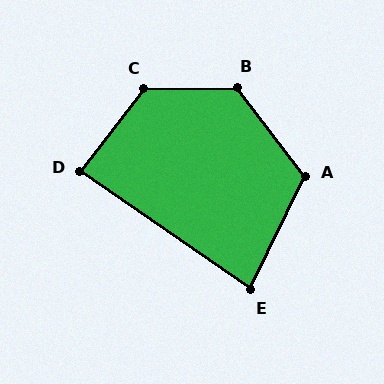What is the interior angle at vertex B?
Approximately 126 degrees (obtuse).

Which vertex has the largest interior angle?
C, at approximately 128 degrees.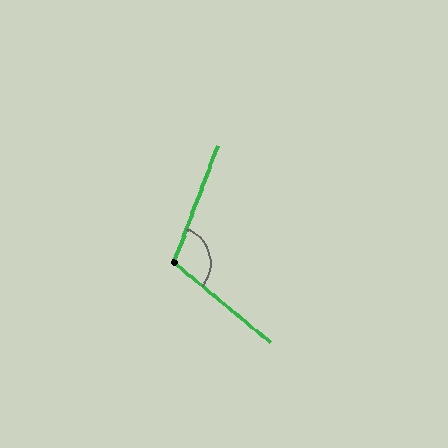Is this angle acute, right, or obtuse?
It is obtuse.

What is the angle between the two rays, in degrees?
Approximately 110 degrees.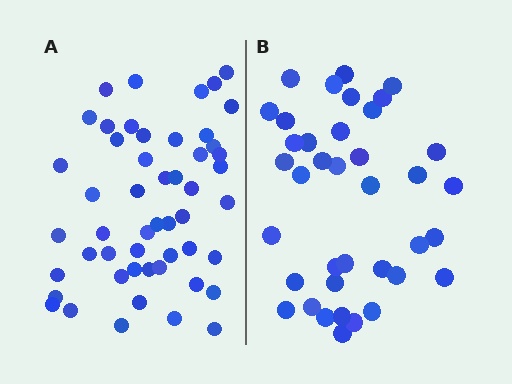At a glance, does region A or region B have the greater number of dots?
Region A (the left region) has more dots.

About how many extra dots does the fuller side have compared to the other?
Region A has approximately 15 more dots than region B.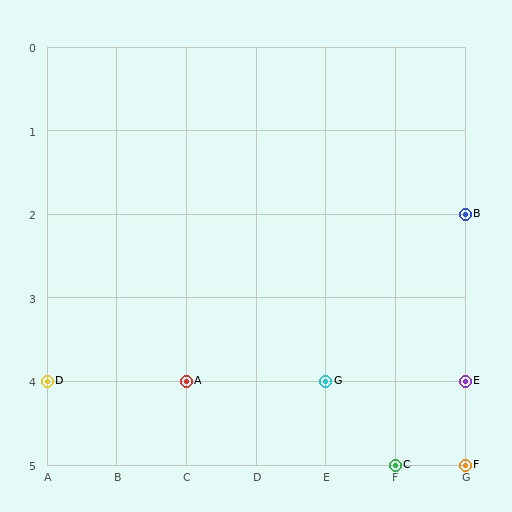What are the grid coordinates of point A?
Point A is at grid coordinates (C, 4).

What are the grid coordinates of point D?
Point D is at grid coordinates (A, 4).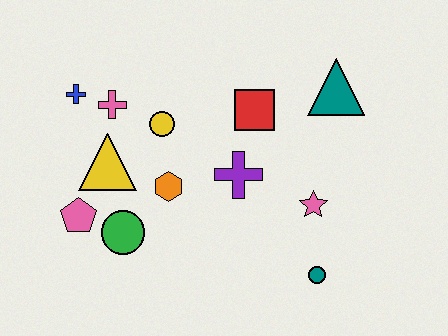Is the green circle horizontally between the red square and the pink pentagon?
Yes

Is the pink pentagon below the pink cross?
Yes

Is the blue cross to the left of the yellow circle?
Yes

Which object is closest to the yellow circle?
The pink cross is closest to the yellow circle.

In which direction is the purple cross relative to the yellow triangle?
The purple cross is to the right of the yellow triangle.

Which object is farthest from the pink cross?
The teal circle is farthest from the pink cross.